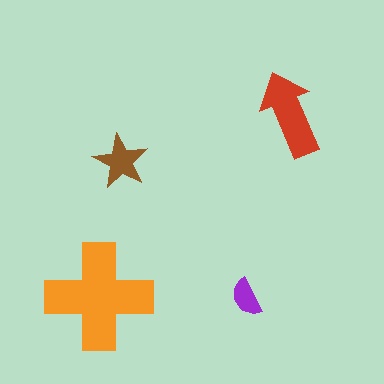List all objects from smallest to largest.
The purple semicircle, the brown star, the red arrow, the orange cross.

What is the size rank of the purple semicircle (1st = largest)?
4th.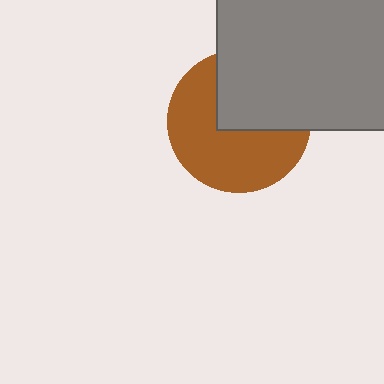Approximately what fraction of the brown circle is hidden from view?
Roughly 41% of the brown circle is hidden behind the gray square.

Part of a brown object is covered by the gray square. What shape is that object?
It is a circle.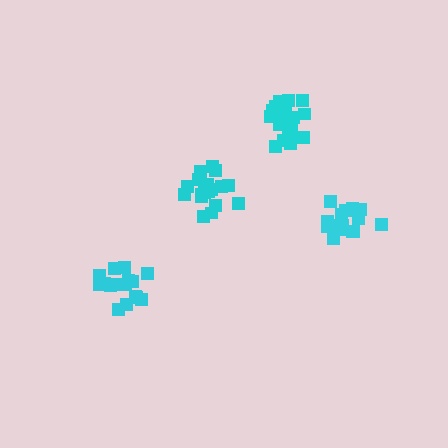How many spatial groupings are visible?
There are 4 spatial groupings.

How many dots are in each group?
Group 1: 19 dots, Group 2: 17 dots, Group 3: 16 dots, Group 4: 20 dots (72 total).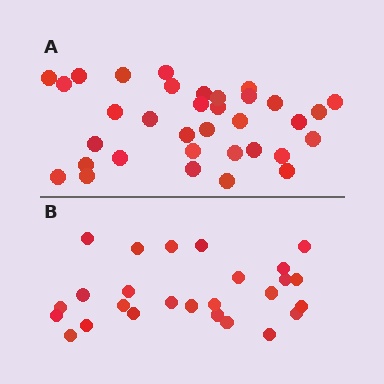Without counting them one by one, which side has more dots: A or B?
Region A (the top region) has more dots.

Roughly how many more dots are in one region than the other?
Region A has roughly 8 or so more dots than region B.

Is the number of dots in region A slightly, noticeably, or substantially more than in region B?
Region A has noticeably more, but not dramatically so. The ratio is roughly 1.3 to 1.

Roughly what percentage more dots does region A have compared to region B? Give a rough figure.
About 30% more.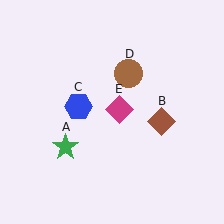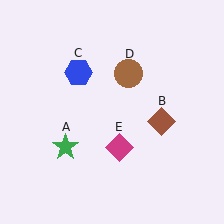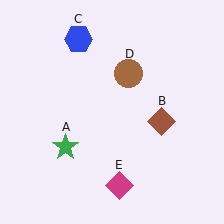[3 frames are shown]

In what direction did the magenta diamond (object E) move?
The magenta diamond (object E) moved down.